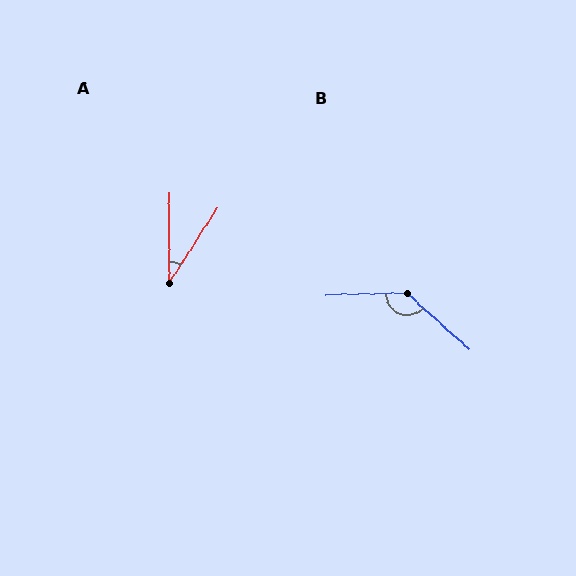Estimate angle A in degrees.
Approximately 32 degrees.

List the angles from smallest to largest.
A (32°), B (137°).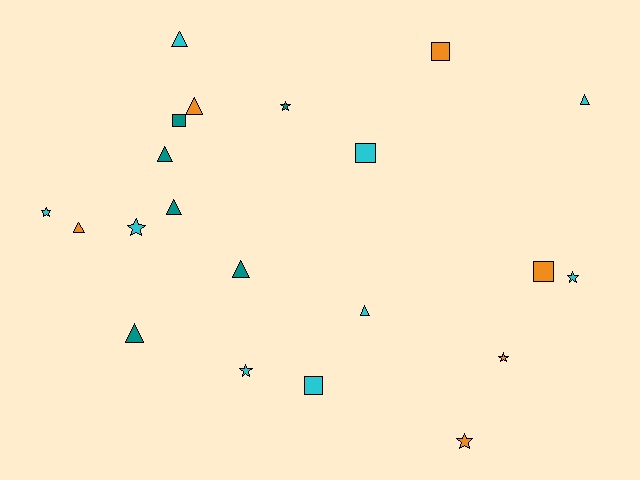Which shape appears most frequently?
Triangle, with 9 objects.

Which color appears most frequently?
Cyan, with 9 objects.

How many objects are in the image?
There are 21 objects.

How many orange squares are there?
There are 2 orange squares.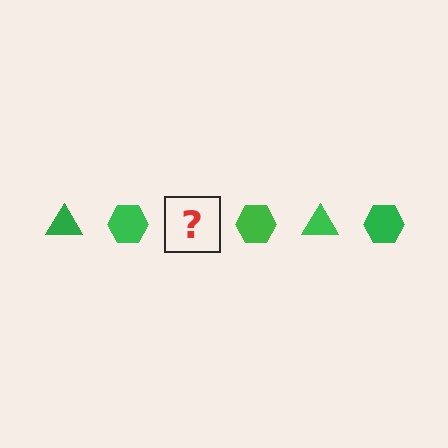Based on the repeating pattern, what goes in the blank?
The blank should be a green triangle.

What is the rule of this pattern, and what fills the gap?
The rule is that the pattern cycles through triangle, hexagon shapes in green. The gap should be filled with a green triangle.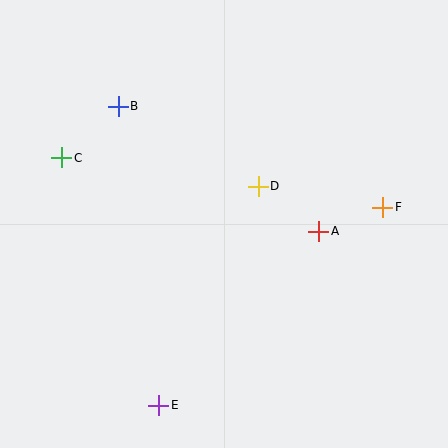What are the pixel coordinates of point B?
Point B is at (118, 106).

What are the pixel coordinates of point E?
Point E is at (159, 405).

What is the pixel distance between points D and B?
The distance between D and B is 161 pixels.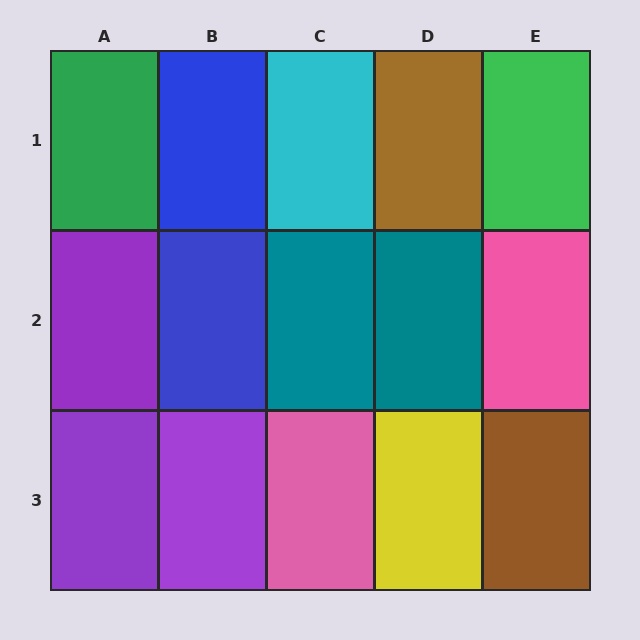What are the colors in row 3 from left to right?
Purple, purple, pink, yellow, brown.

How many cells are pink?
2 cells are pink.